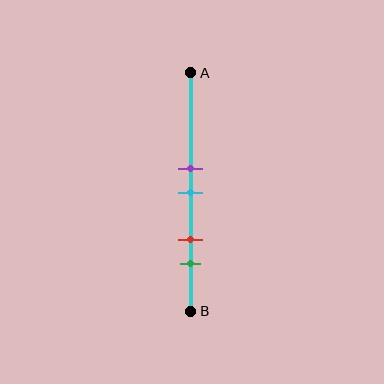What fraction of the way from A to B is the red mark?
The red mark is approximately 70% (0.7) of the way from A to B.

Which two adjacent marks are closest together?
The purple and cyan marks are the closest adjacent pair.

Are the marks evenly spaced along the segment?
No, the marks are not evenly spaced.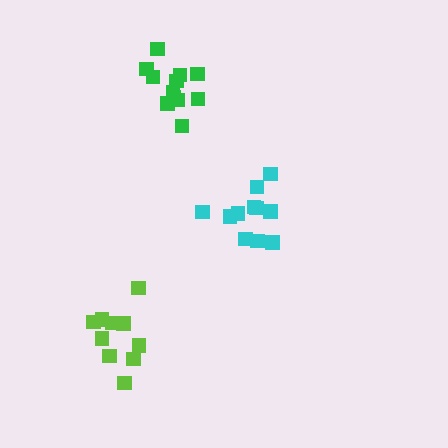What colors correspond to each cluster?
The clusters are colored: green, cyan, lime.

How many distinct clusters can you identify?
There are 3 distinct clusters.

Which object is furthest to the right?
The cyan cluster is rightmost.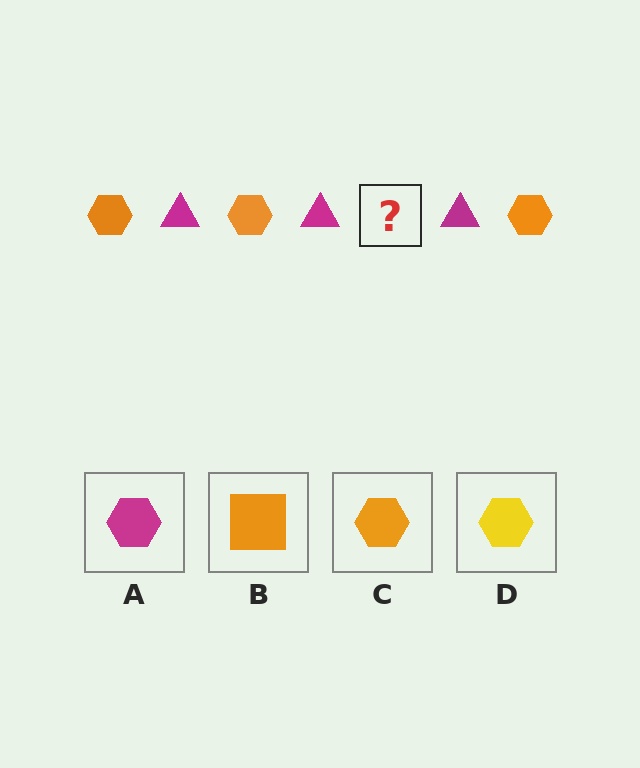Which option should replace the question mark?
Option C.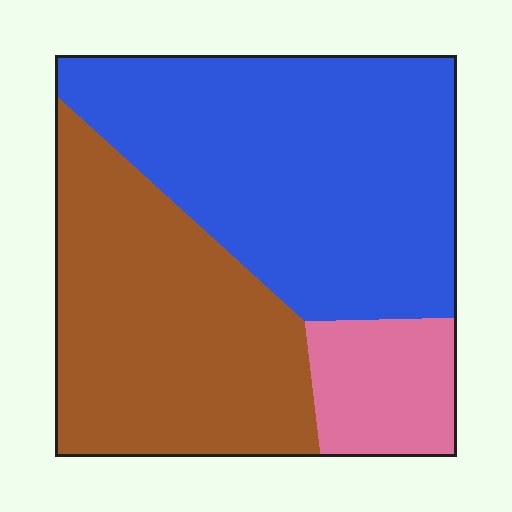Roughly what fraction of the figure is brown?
Brown covers 39% of the figure.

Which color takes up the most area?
Blue, at roughly 50%.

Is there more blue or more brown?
Blue.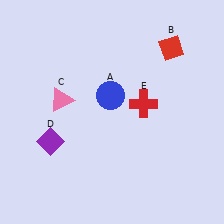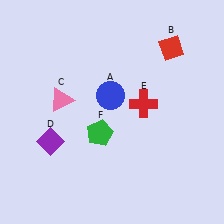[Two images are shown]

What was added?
A green pentagon (F) was added in Image 2.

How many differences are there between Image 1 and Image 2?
There is 1 difference between the two images.